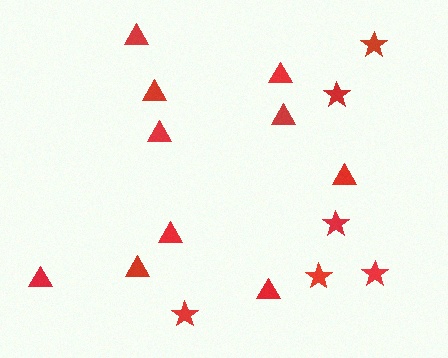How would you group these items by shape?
There are 2 groups: one group of triangles (10) and one group of stars (6).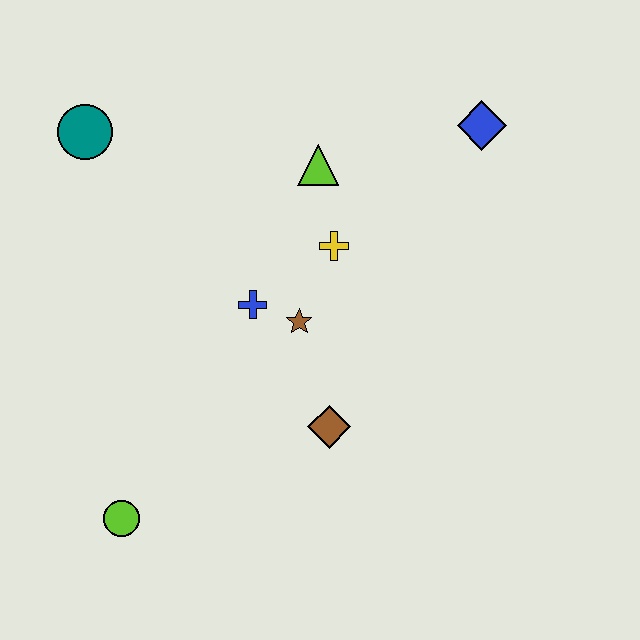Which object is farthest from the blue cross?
The blue diamond is farthest from the blue cross.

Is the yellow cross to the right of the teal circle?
Yes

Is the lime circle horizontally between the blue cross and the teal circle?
Yes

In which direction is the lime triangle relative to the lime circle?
The lime triangle is above the lime circle.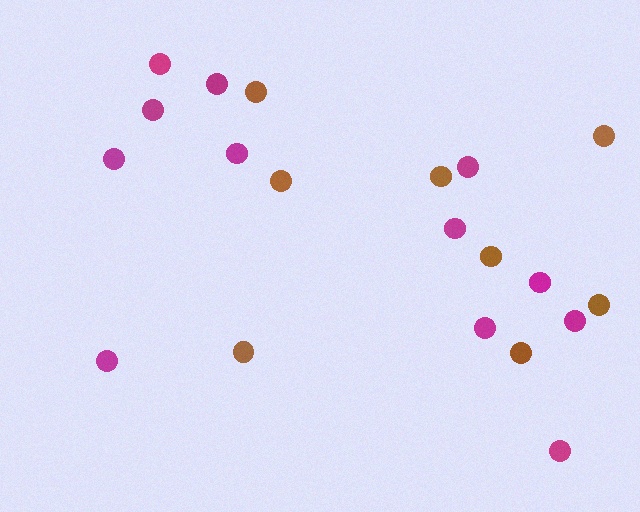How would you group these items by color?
There are 2 groups: one group of brown circles (8) and one group of magenta circles (12).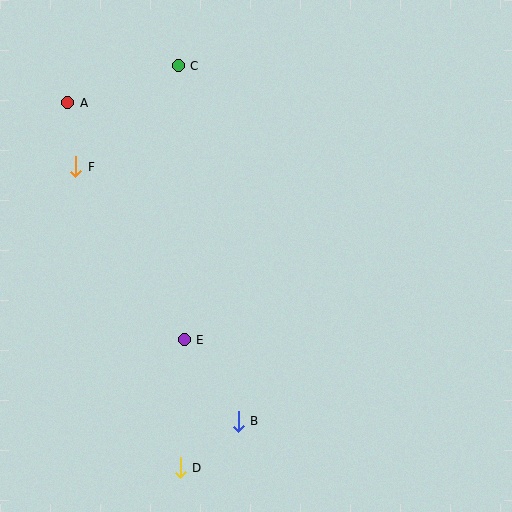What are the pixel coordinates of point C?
Point C is at (178, 66).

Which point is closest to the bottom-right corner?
Point B is closest to the bottom-right corner.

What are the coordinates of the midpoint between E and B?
The midpoint between E and B is at (211, 380).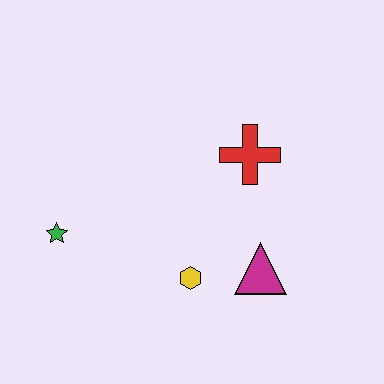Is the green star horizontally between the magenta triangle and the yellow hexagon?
No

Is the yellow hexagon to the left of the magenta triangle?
Yes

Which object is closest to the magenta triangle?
The yellow hexagon is closest to the magenta triangle.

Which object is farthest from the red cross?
The green star is farthest from the red cross.